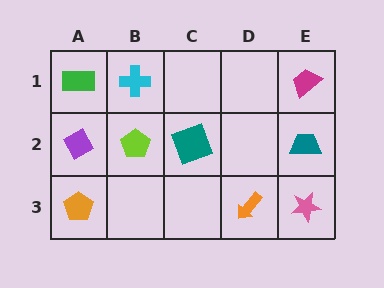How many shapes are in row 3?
3 shapes.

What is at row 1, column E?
A magenta trapezoid.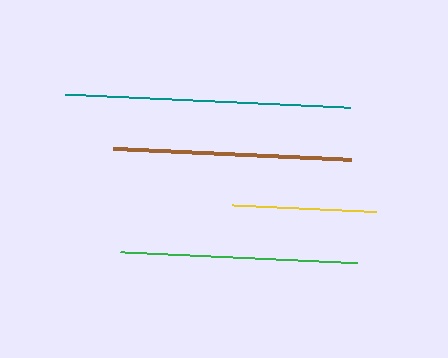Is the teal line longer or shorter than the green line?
The teal line is longer than the green line.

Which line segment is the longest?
The teal line is the longest at approximately 287 pixels.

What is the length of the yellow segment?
The yellow segment is approximately 144 pixels long.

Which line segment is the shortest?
The yellow line is the shortest at approximately 144 pixels.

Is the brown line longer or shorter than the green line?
The brown line is longer than the green line.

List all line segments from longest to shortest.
From longest to shortest: teal, brown, green, yellow.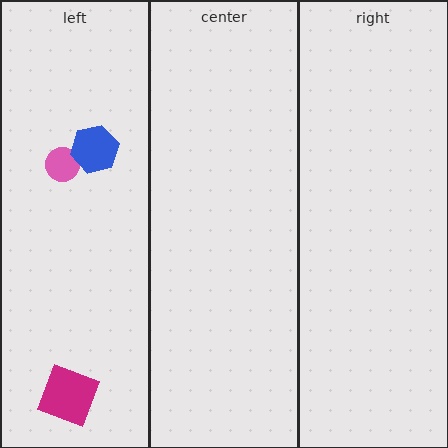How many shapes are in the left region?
3.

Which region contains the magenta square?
The left region.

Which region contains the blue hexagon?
The left region.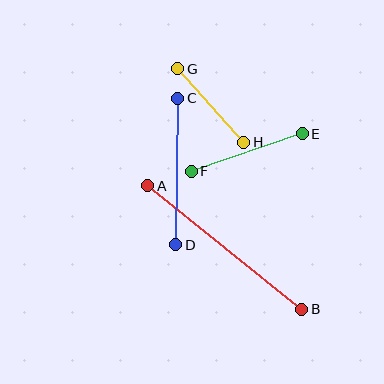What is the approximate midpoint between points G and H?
The midpoint is at approximately (211, 105) pixels.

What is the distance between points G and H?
The distance is approximately 99 pixels.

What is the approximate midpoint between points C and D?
The midpoint is at approximately (177, 172) pixels.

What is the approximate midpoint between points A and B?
The midpoint is at approximately (225, 247) pixels.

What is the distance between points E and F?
The distance is approximately 117 pixels.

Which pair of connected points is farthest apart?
Points A and B are farthest apart.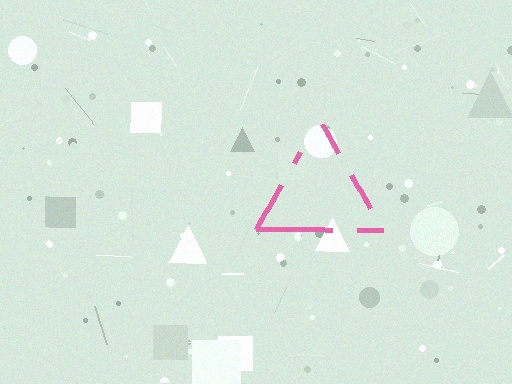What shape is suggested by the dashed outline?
The dashed outline suggests a triangle.